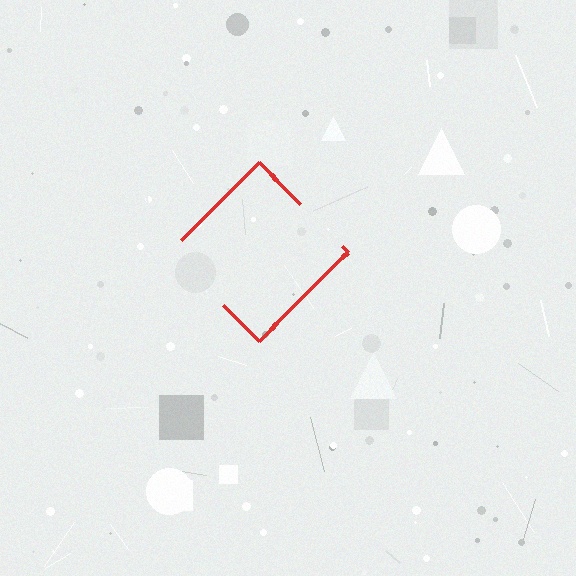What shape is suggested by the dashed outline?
The dashed outline suggests a diamond.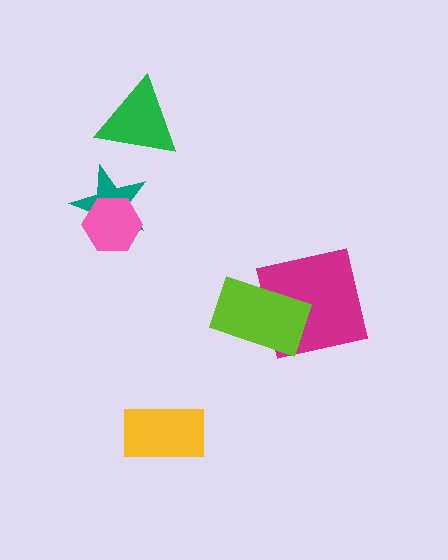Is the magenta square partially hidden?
Yes, it is partially covered by another shape.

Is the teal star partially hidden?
Yes, it is partially covered by another shape.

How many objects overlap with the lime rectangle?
1 object overlaps with the lime rectangle.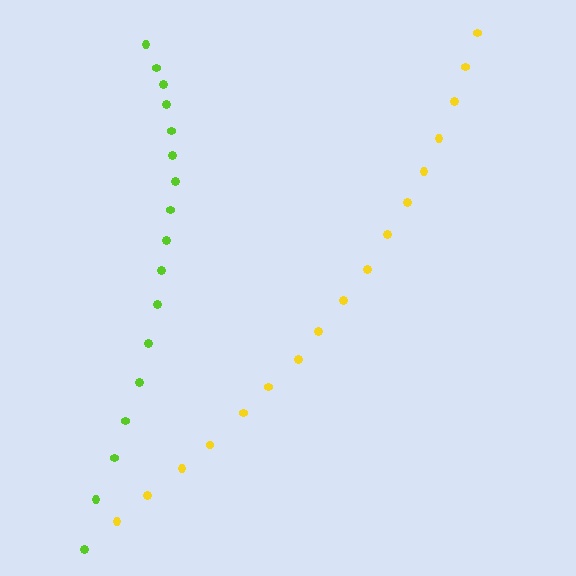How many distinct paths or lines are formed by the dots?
There are 2 distinct paths.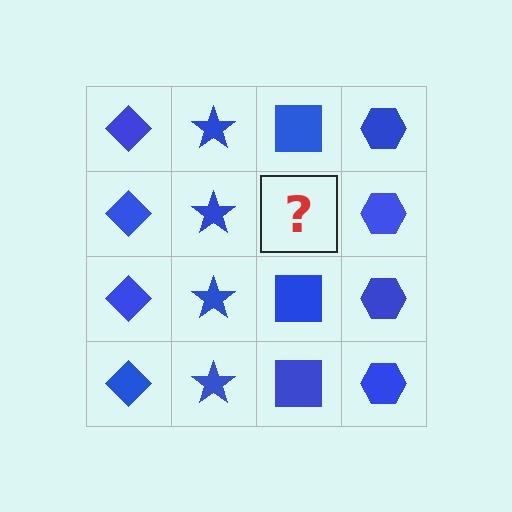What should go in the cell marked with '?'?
The missing cell should contain a blue square.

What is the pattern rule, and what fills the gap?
The rule is that each column has a consistent shape. The gap should be filled with a blue square.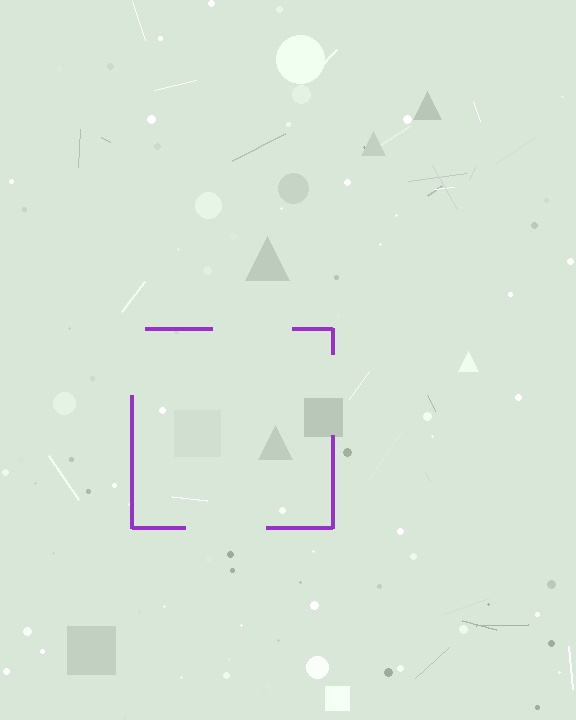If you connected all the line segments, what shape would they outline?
They would outline a square.